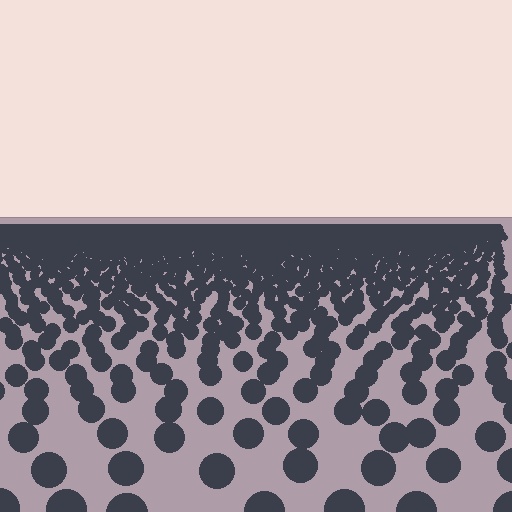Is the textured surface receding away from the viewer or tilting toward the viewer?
The surface is receding away from the viewer. Texture elements get smaller and denser toward the top.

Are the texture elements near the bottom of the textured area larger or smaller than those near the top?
Larger. Near the bottom, elements are closer to the viewer and appear at a bigger on-screen size.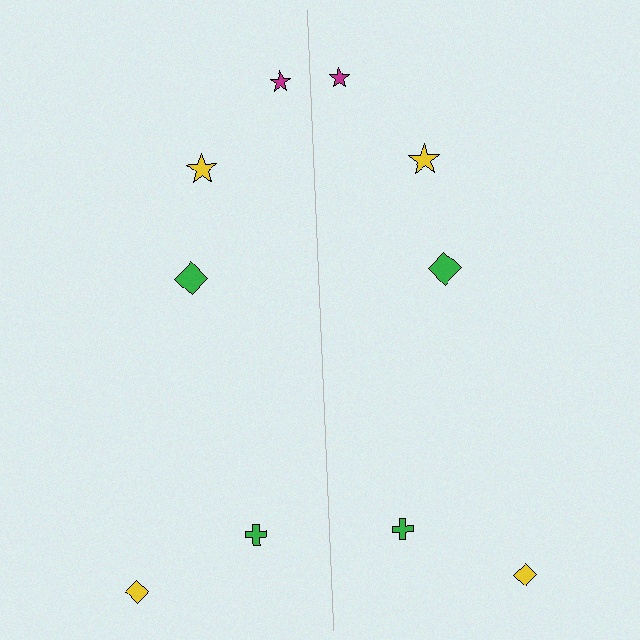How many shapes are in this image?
There are 10 shapes in this image.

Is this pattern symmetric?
Yes, this pattern has bilateral (reflection) symmetry.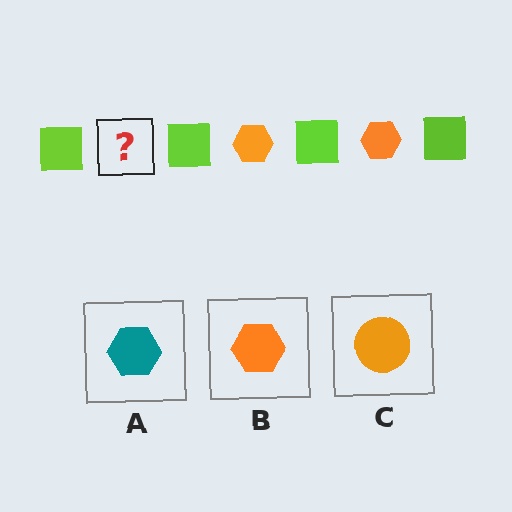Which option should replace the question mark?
Option B.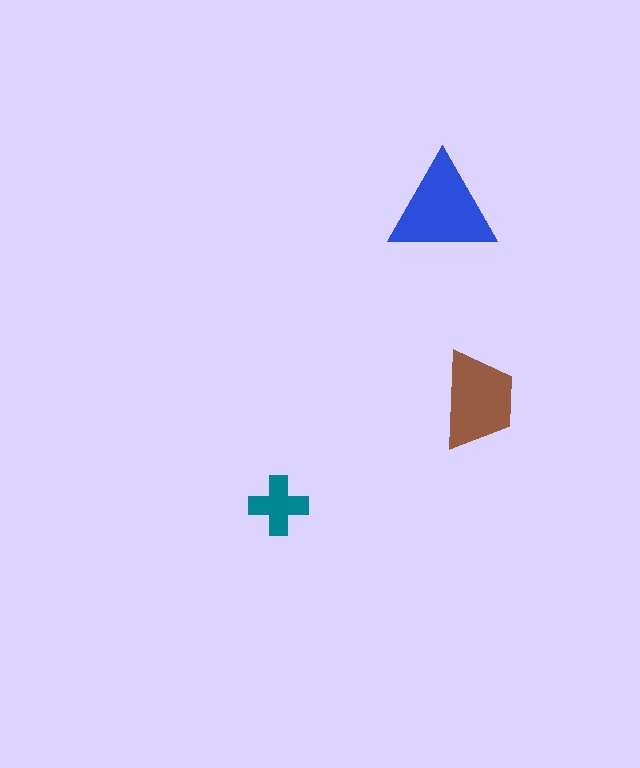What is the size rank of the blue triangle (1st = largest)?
1st.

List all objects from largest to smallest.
The blue triangle, the brown trapezoid, the teal cross.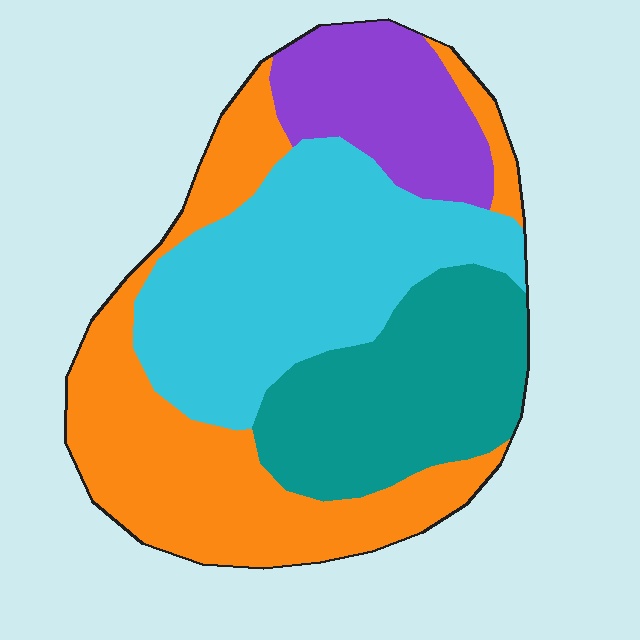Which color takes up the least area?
Purple, at roughly 15%.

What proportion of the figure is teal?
Teal takes up about one quarter (1/4) of the figure.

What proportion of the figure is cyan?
Cyan takes up between a quarter and a half of the figure.